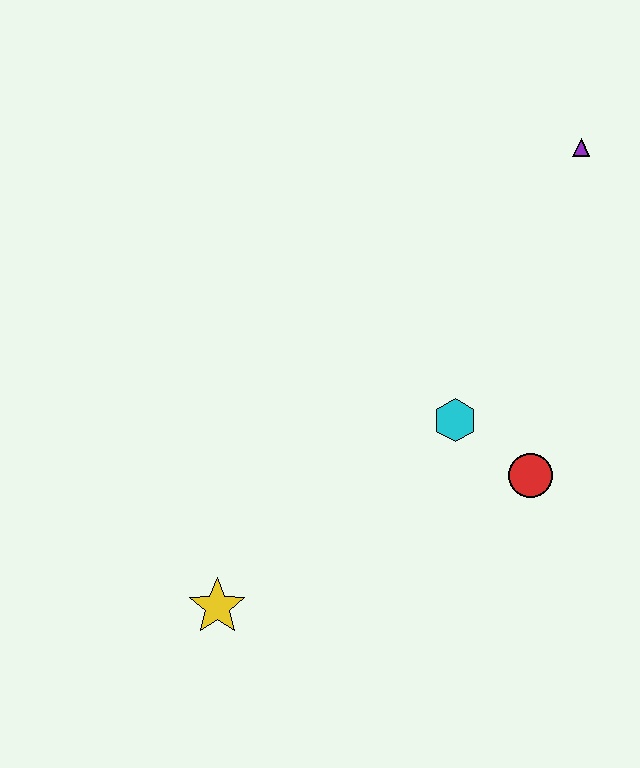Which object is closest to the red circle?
The cyan hexagon is closest to the red circle.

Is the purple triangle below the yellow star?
No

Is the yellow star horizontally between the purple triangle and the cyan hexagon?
No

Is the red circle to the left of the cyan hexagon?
No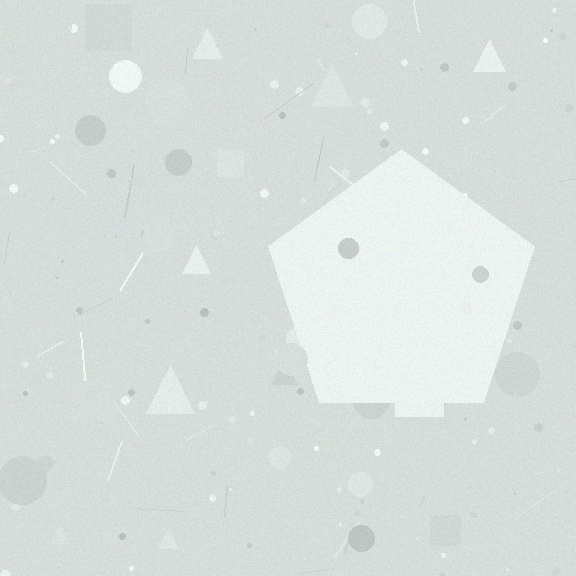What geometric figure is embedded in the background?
A pentagon is embedded in the background.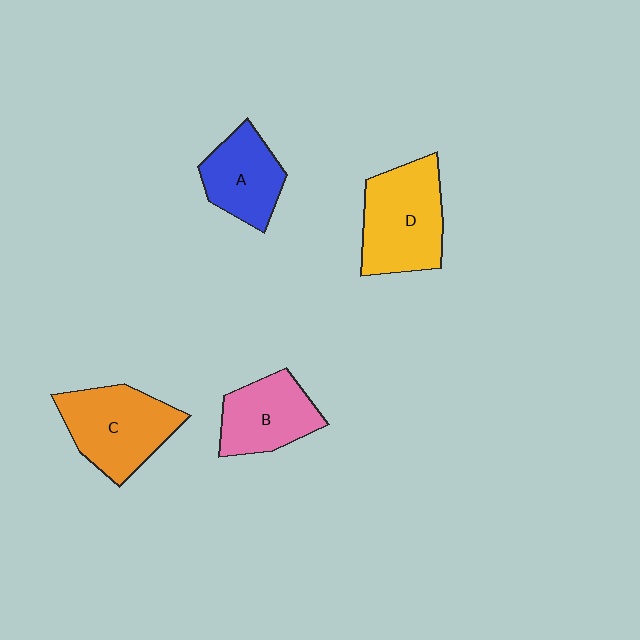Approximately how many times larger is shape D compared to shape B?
Approximately 1.3 times.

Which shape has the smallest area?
Shape A (blue).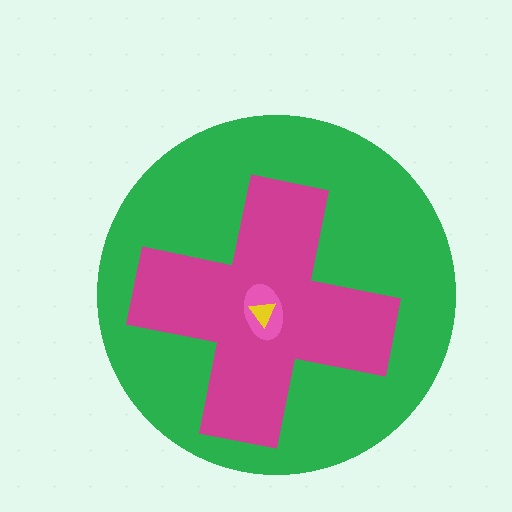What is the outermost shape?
The green circle.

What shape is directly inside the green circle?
The magenta cross.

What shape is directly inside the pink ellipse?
The yellow triangle.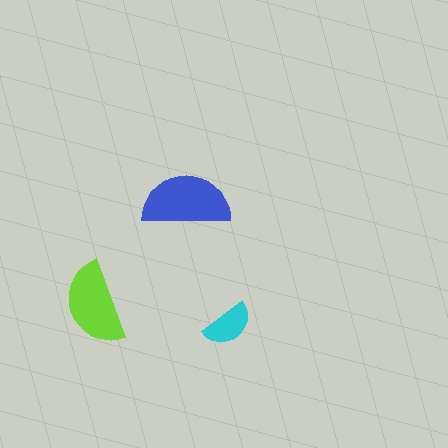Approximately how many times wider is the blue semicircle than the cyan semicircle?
About 1.5 times wider.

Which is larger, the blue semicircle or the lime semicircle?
The blue one.